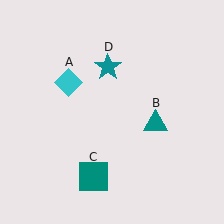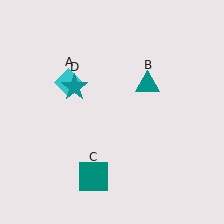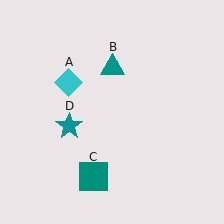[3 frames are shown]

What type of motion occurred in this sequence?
The teal triangle (object B), teal star (object D) rotated counterclockwise around the center of the scene.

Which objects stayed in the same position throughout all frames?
Cyan diamond (object A) and teal square (object C) remained stationary.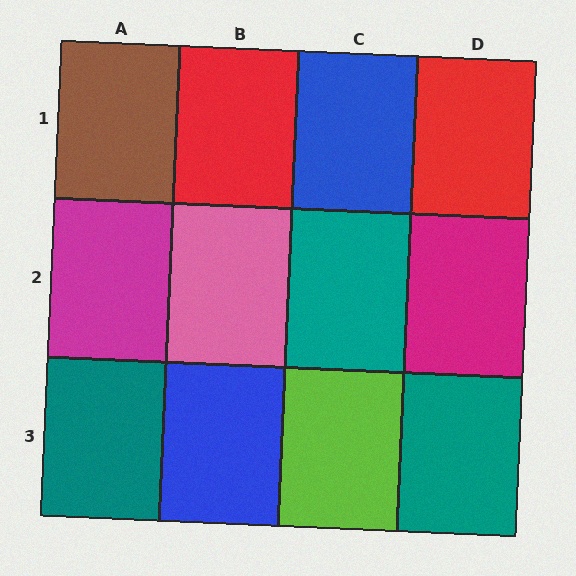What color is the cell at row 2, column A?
Magenta.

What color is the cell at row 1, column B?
Red.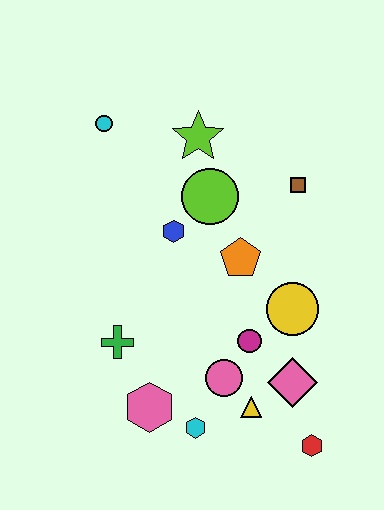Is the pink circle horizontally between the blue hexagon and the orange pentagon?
Yes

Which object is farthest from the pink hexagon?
The cyan circle is farthest from the pink hexagon.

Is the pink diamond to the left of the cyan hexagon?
No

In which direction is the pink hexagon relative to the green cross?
The pink hexagon is below the green cross.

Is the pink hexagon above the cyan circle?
No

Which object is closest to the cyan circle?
The lime star is closest to the cyan circle.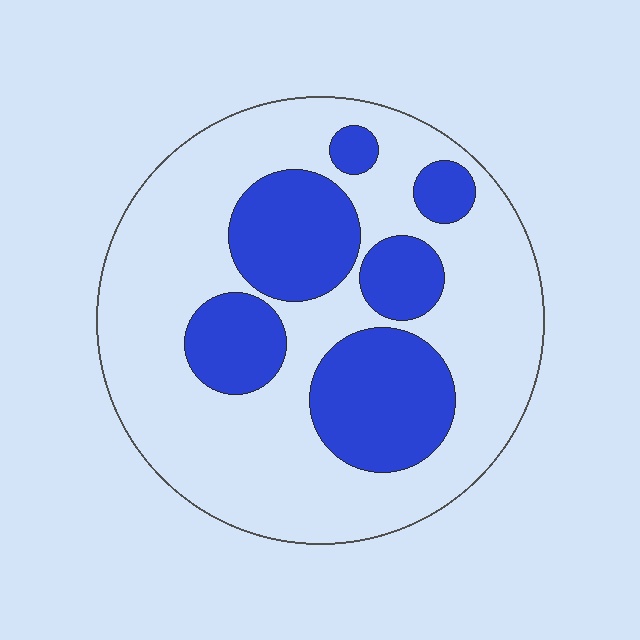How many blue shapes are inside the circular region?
6.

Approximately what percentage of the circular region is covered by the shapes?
Approximately 30%.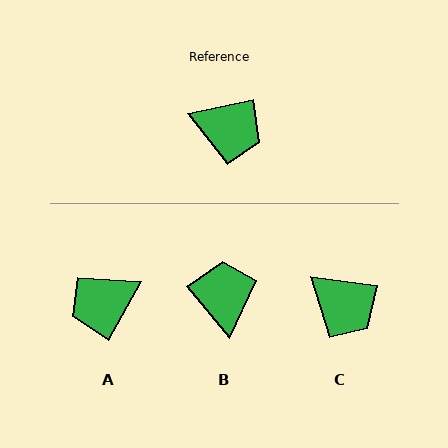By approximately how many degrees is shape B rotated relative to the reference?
Approximately 117 degrees counter-clockwise.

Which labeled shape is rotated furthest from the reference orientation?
A, about 132 degrees away.